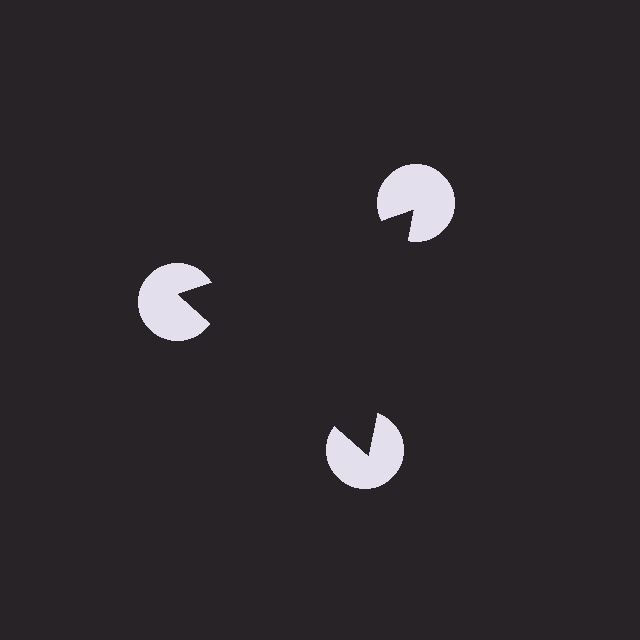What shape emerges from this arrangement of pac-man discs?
An illusory triangle — its edges are inferred from the aligned wedge cuts in the pac-man discs, not physically drawn.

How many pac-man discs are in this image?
There are 3 — one at each vertex of the illusory triangle.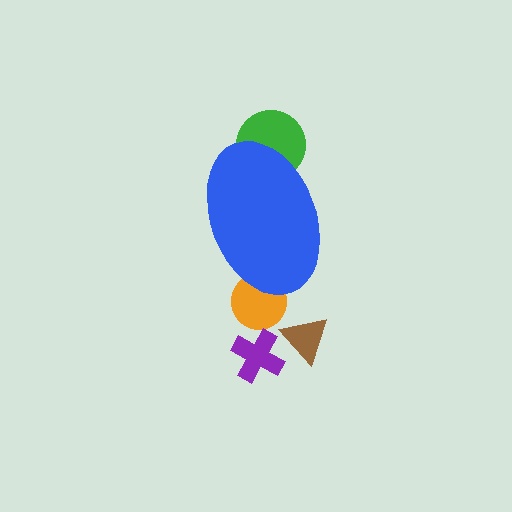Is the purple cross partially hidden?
No, the purple cross is fully visible.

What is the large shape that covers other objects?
A blue ellipse.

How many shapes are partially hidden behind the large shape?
2 shapes are partially hidden.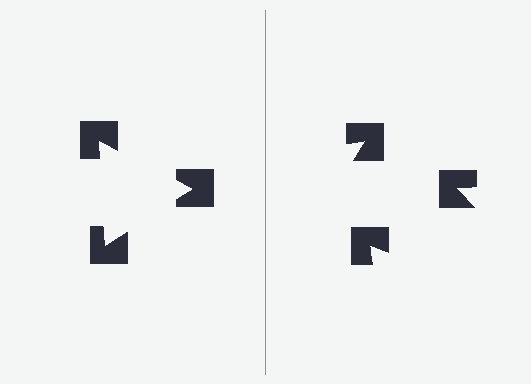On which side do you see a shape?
An illusory triangle appears on the left side. On the right side the wedge cuts are rotated, so no coherent shape forms.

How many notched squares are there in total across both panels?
6 — 3 on each side.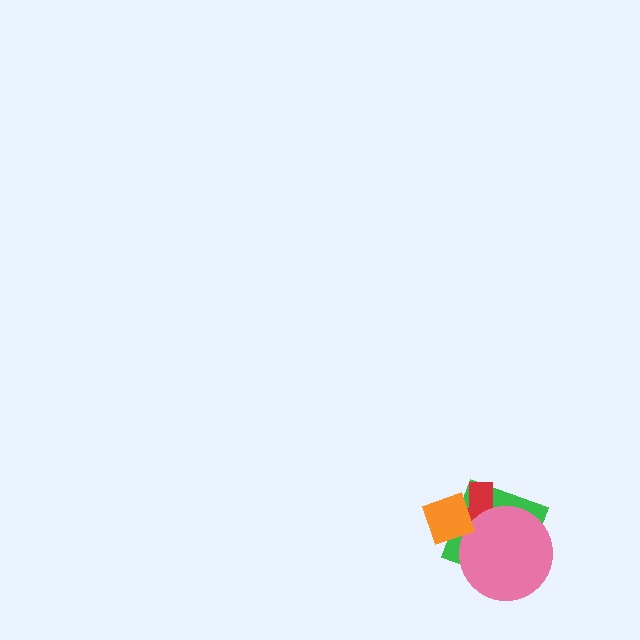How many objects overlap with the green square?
3 objects overlap with the green square.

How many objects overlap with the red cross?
3 objects overlap with the red cross.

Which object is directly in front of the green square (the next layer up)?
The red cross is directly in front of the green square.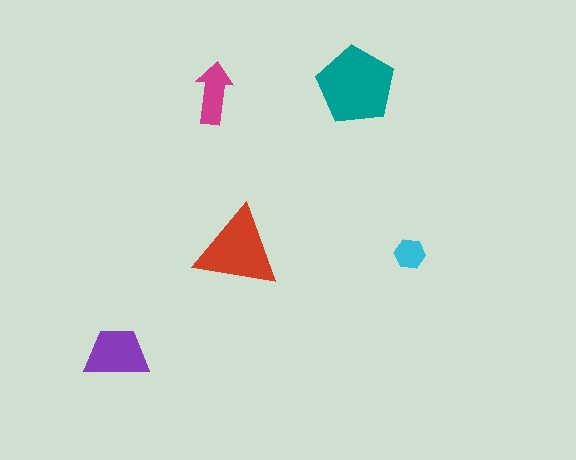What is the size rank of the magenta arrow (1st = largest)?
4th.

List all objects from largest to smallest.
The teal pentagon, the red triangle, the purple trapezoid, the magenta arrow, the cyan hexagon.